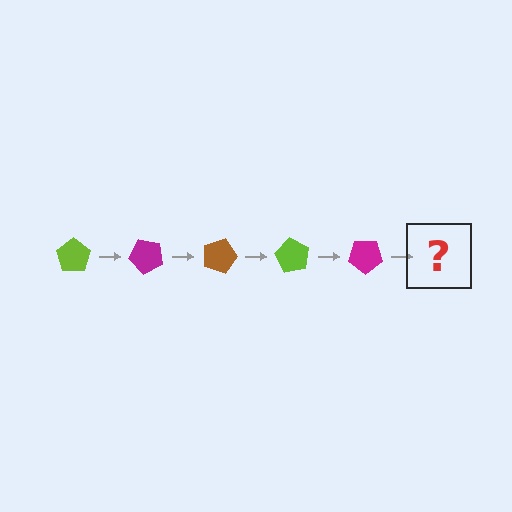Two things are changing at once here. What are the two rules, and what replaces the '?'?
The two rules are that it rotates 45 degrees each step and the color cycles through lime, magenta, and brown. The '?' should be a brown pentagon, rotated 225 degrees from the start.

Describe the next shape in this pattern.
It should be a brown pentagon, rotated 225 degrees from the start.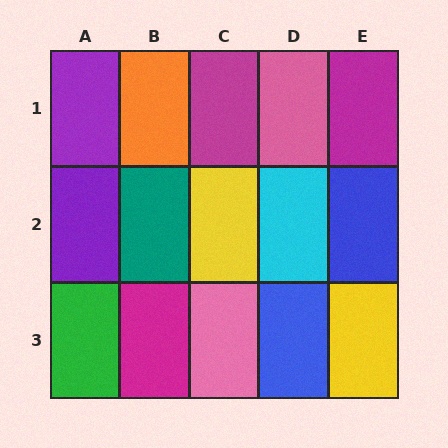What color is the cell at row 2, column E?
Blue.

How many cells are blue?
2 cells are blue.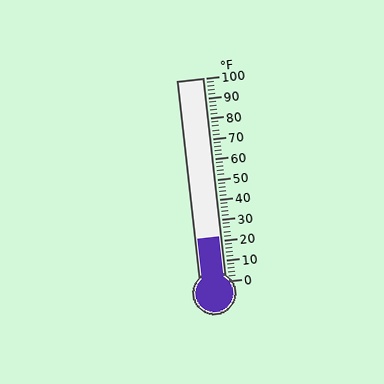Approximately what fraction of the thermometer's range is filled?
The thermometer is filled to approximately 20% of its range.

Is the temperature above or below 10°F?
The temperature is above 10°F.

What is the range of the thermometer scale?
The thermometer scale ranges from 0°F to 100°F.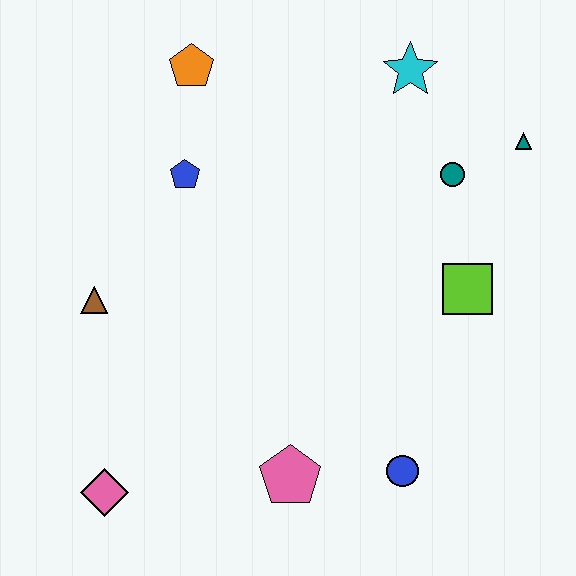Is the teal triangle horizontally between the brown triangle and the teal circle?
No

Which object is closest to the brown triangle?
The blue pentagon is closest to the brown triangle.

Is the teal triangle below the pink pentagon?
No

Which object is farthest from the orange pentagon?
The blue circle is farthest from the orange pentagon.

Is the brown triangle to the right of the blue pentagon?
No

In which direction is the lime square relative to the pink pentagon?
The lime square is above the pink pentagon.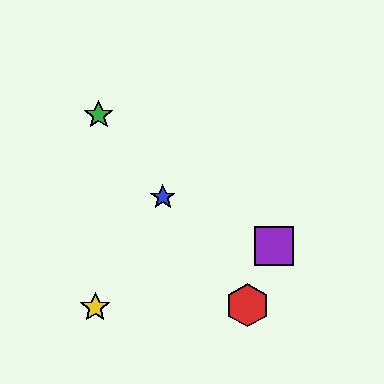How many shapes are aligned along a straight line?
3 shapes (the red hexagon, the blue star, the green star) are aligned along a straight line.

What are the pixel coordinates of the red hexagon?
The red hexagon is at (248, 305).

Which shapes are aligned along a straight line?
The red hexagon, the blue star, the green star are aligned along a straight line.